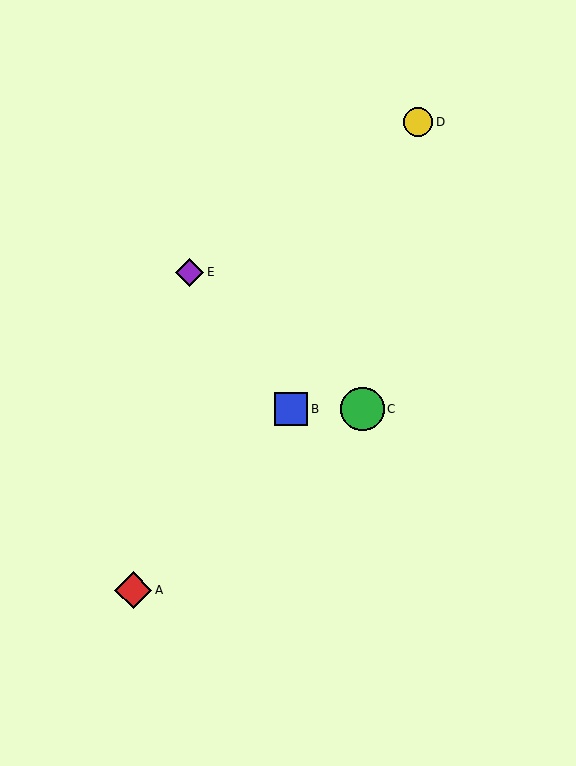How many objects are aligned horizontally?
2 objects (B, C) are aligned horizontally.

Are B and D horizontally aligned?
No, B is at y≈409 and D is at y≈122.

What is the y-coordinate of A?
Object A is at y≈590.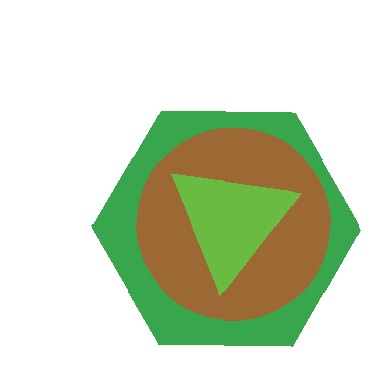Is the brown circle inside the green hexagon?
Yes.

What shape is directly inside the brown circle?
The lime triangle.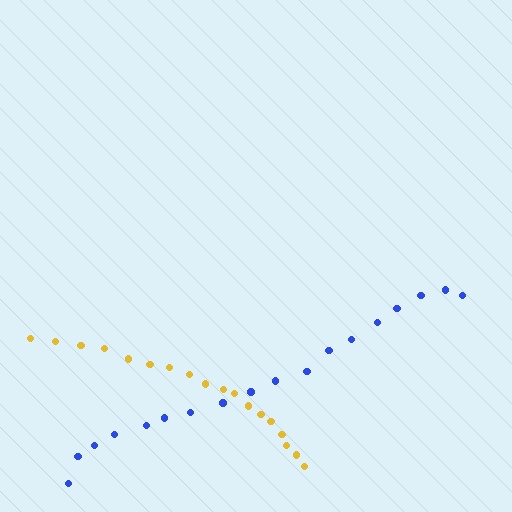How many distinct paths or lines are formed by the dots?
There are 2 distinct paths.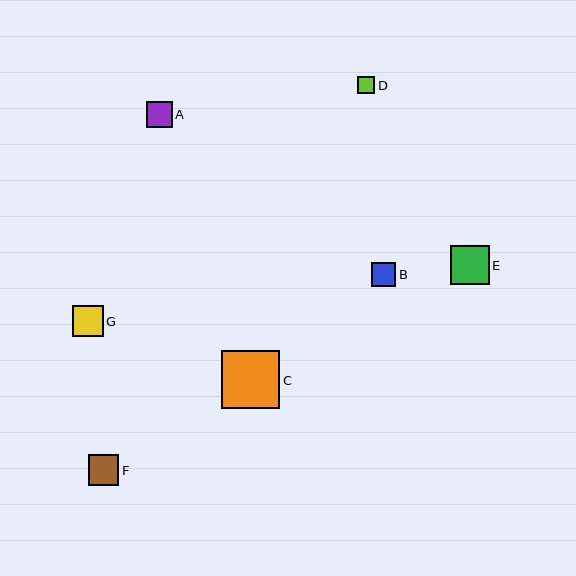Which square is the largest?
Square C is the largest with a size of approximately 59 pixels.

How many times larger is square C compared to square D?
Square C is approximately 3.5 times the size of square D.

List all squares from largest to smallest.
From largest to smallest: C, E, G, F, A, B, D.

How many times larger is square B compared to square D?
Square B is approximately 1.4 times the size of square D.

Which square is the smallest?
Square D is the smallest with a size of approximately 17 pixels.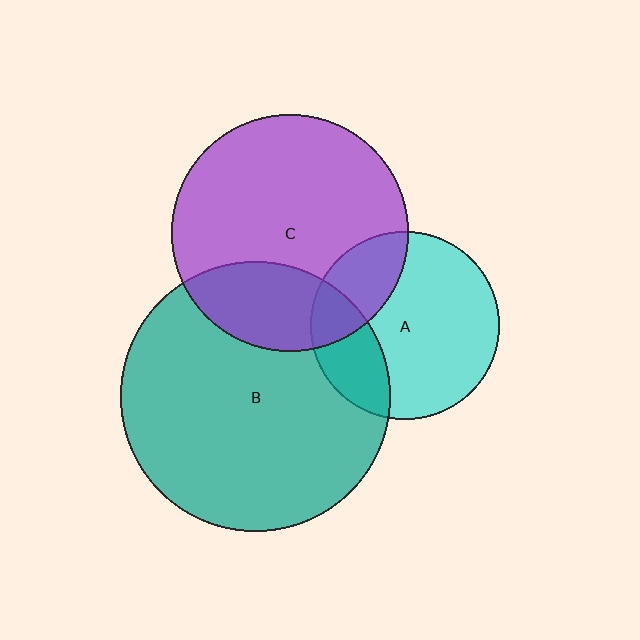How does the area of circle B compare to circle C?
Approximately 1.3 times.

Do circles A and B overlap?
Yes.